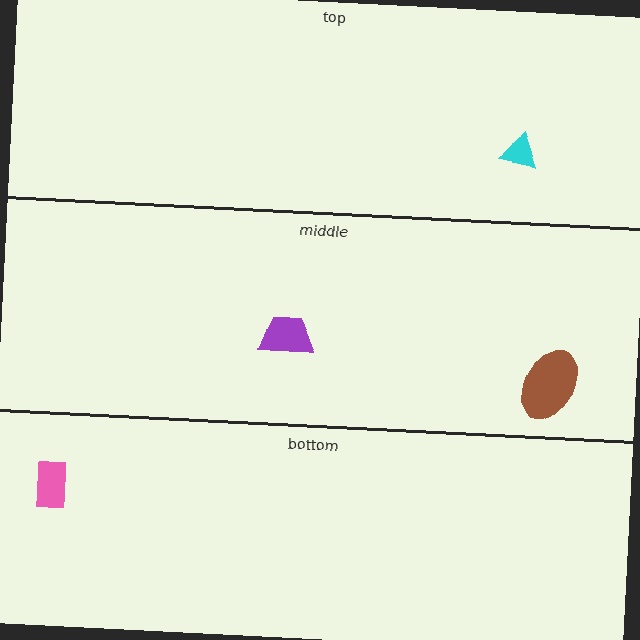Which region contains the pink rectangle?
The bottom region.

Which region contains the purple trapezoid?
The middle region.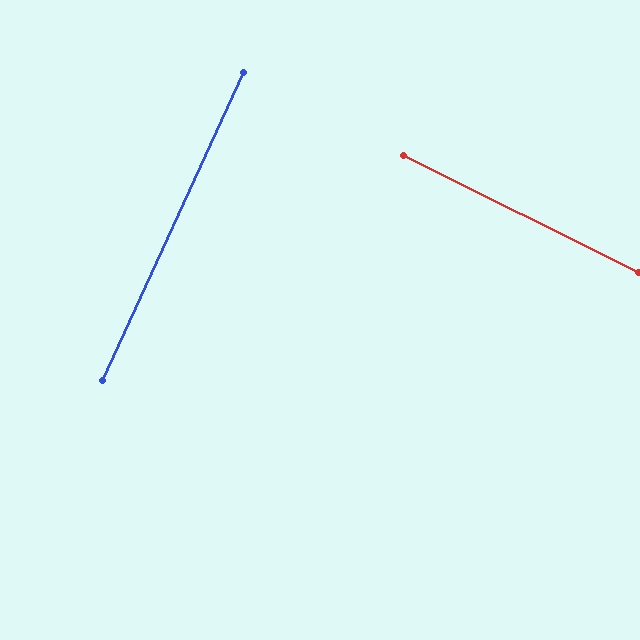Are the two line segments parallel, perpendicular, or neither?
Perpendicular — they meet at approximately 88°.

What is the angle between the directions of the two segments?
Approximately 88 degrees.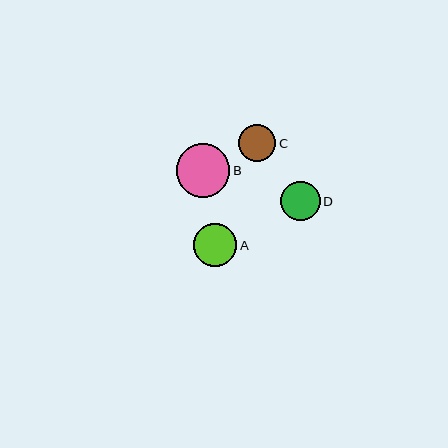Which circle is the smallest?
Circle C is the smallest with a size of approximately 37 pixels.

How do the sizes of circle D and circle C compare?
Circle D and circle C are approximately the same size.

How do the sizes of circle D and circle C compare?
Circle D and circle C are approximately the same size.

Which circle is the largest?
Circle B is the largest with a size of approximately 53 pixels.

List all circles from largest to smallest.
From largest to smallest: B, A, D, C.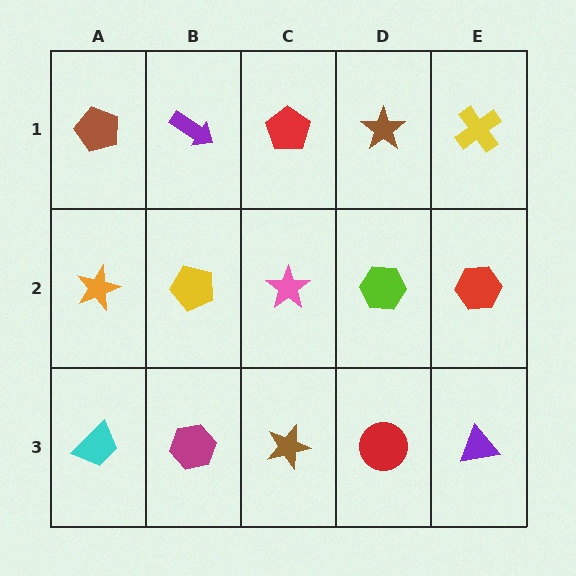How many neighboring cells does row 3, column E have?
2.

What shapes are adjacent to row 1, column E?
A red hexagon (row 2, column E), a brown star (row 1, column D).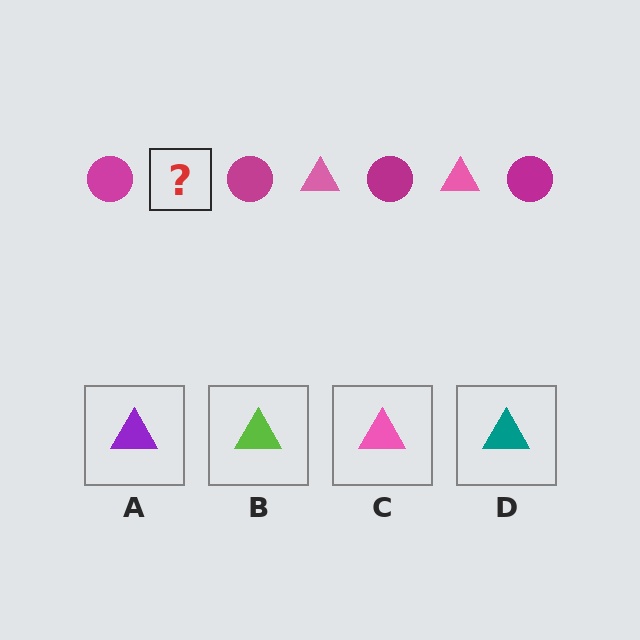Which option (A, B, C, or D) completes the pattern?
C.